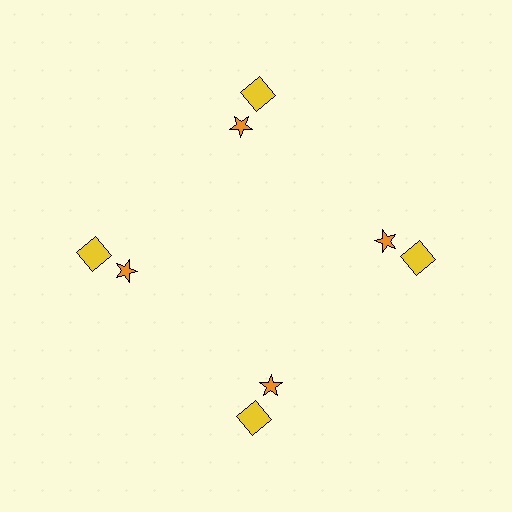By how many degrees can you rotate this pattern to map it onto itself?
The pattern maps onto itself every 90 degrees of rotation.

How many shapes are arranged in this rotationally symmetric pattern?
There are 8 shapes, arranged in 4 groups of 2.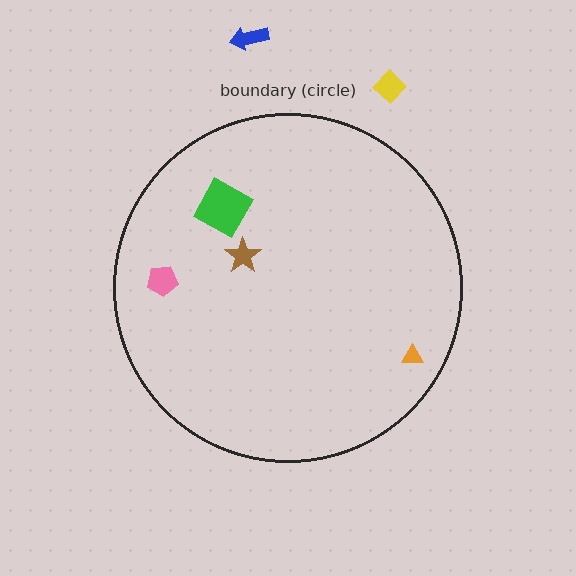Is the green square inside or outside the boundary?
Inside.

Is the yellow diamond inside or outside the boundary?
Outside.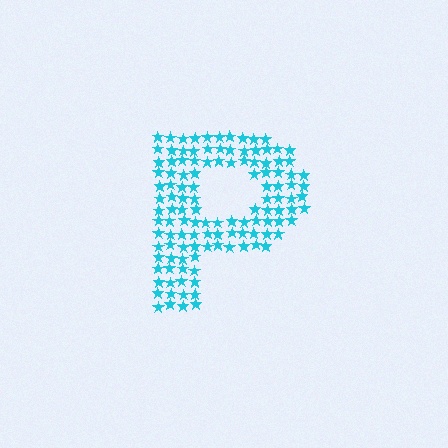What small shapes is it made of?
It is made of small stars.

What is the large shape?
The large shape is the letter P.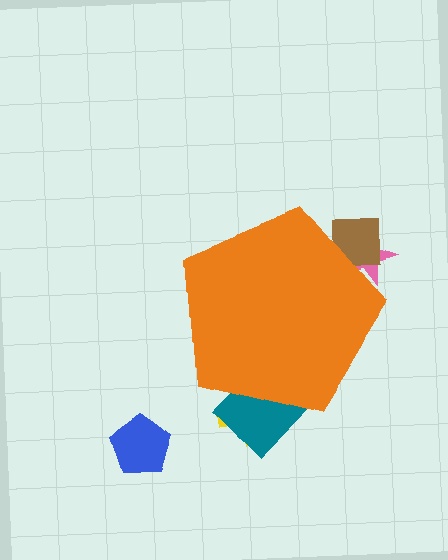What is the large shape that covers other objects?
An orange pentagon.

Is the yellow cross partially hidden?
Yes, the yellow cross is partially hidden behind the orange pentagon.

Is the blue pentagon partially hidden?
No, the blue pentagon is fully visible.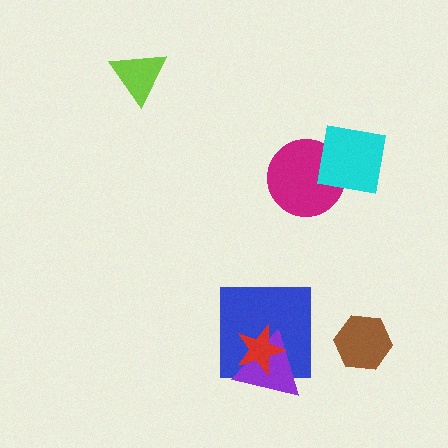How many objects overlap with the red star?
2 objects overlap with the red star.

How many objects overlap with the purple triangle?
2 objects overlap with the purple triangle.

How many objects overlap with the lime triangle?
0 objects overlap with the lime triangle.